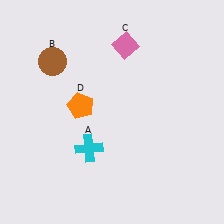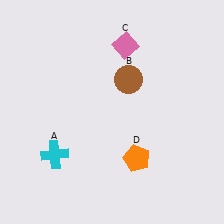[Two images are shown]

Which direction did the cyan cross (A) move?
The cyan cross (A) moved left.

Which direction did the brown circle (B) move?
The brown circle (B) moved right.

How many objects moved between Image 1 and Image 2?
3 objects moved between the two images.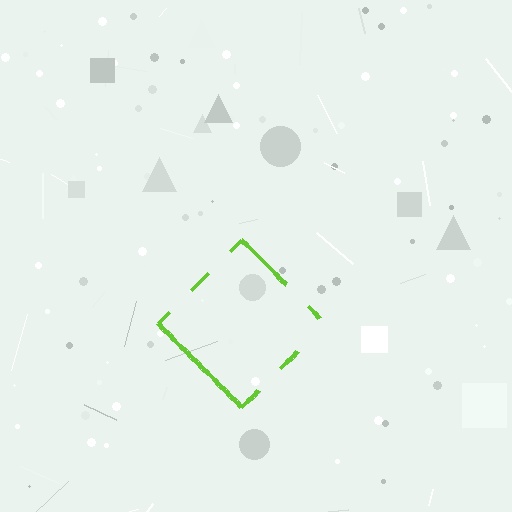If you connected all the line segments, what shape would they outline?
They would outline a diamond.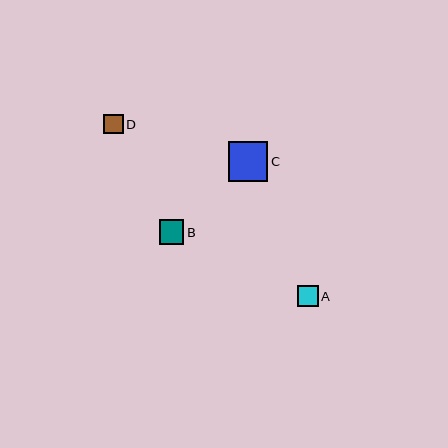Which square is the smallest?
Square D is the smallest with a size of approximately 19 pixels.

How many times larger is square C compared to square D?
Square C is approximately 2.0 times the size of square D.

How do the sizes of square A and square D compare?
Square A and square D are approximately the same size.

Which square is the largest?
Square C is the largest with a size of approximately 40 pixels.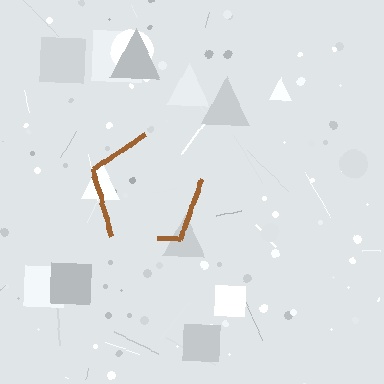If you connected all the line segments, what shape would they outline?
They would outline a pentagon.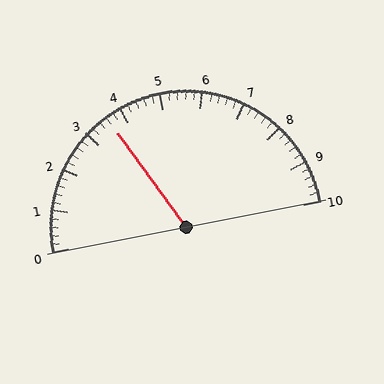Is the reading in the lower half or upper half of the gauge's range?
The reading is in the lower half of the range (0 to 10).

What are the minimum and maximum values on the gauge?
The gauge ranges from 0 to 10.